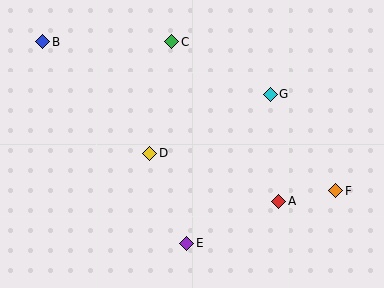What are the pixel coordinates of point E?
Point E is at (187, 243).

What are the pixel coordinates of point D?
Point D is at (150, 153).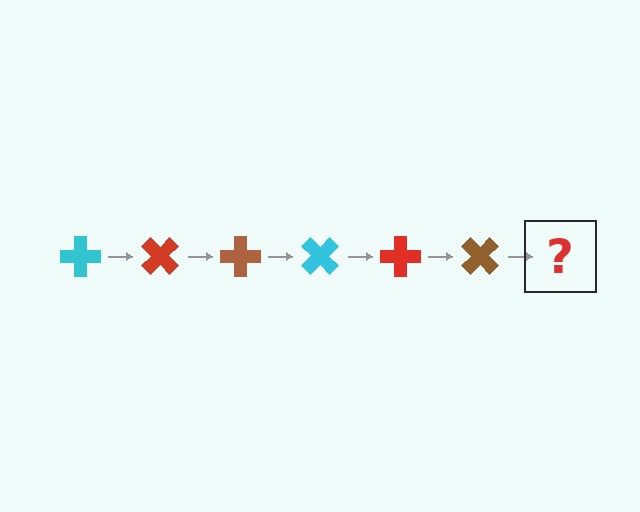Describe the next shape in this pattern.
It should be a cyan cross, rotated 270 degrees from the start.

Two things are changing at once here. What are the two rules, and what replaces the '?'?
The two rules are that it rotates 45 degrees each step and the color cycles through cyan, red, and brown. The '?' should be a cyan cross, rotated 270 degrees from the start.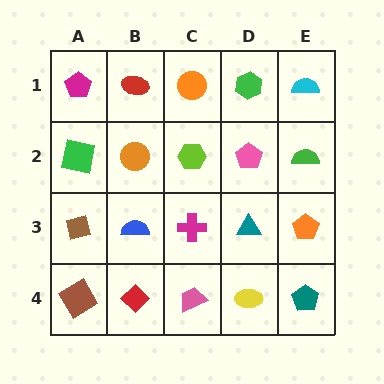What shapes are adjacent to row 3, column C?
A lime hexagon (row 2, column C), a pink trapezoid (row 4, column C), a blue semicircle (row 3, column B), a teal triangle (row 3, column D).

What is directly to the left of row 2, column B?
A green square.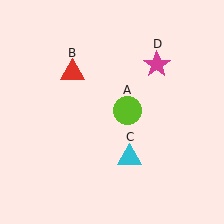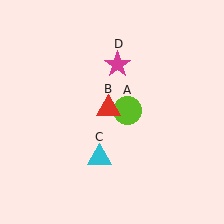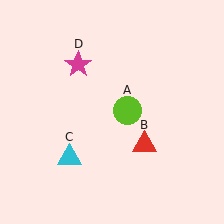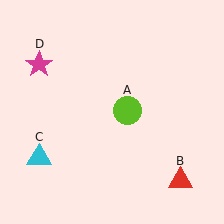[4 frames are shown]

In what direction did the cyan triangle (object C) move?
The cyan triangle (object C) moved left.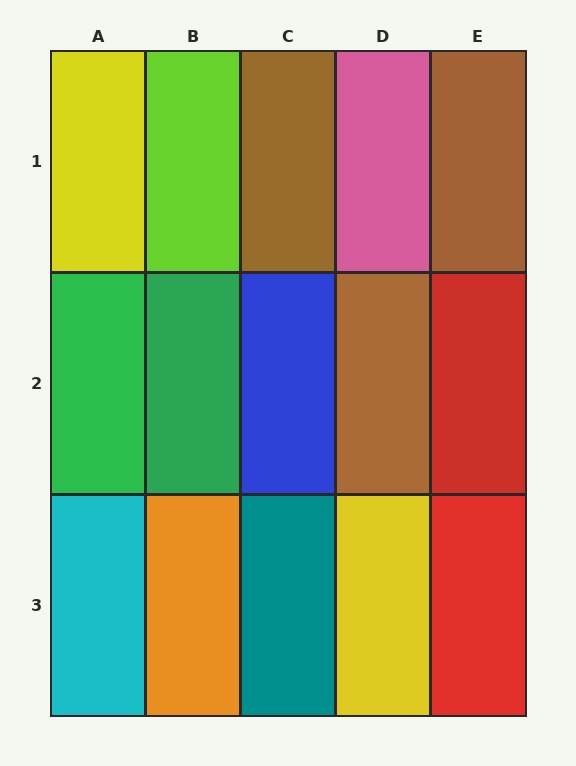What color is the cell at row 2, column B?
Green.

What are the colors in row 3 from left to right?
Cyan, orange, teal, yellow, red.